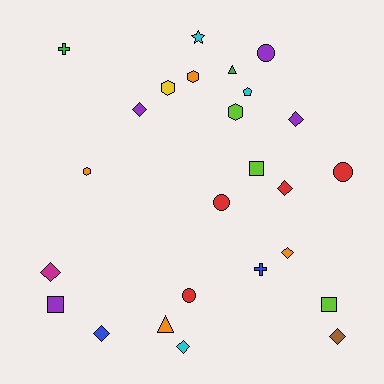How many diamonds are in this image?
There are 8 diamonds.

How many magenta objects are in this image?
There is 1 magenta object.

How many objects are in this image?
There are 25 objects.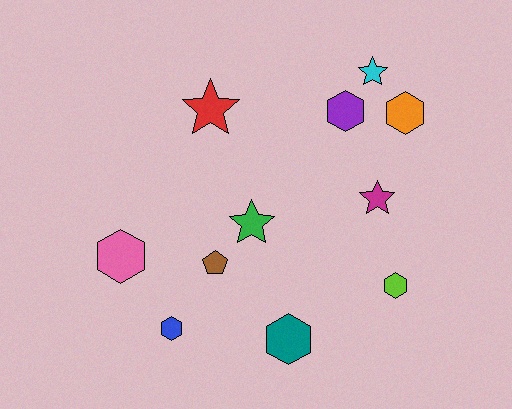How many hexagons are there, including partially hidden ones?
There are 6 hexagons.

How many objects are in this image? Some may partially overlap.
There are 11 objects.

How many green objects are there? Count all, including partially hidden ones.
There is 1 green object.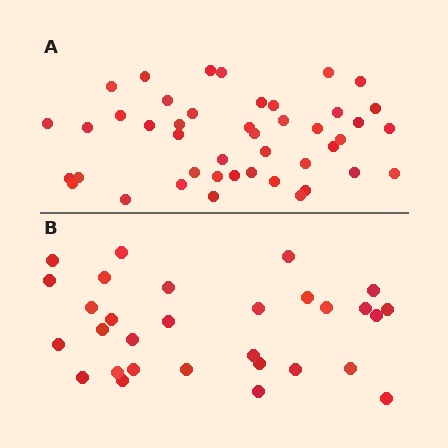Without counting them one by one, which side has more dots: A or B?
Region A (the top region) has more dots.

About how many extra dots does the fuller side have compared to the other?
Region A has approximately 15 more dots than region B.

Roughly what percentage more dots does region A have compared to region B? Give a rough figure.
About 45% more.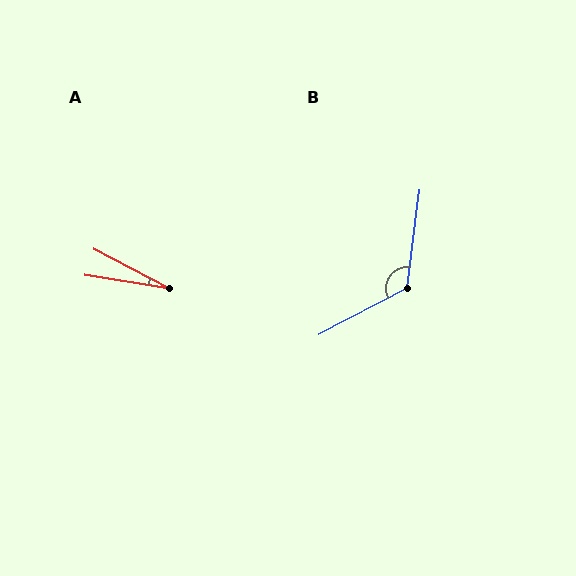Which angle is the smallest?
A, at approximately 18 degrees.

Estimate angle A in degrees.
Approximately 18 degrees.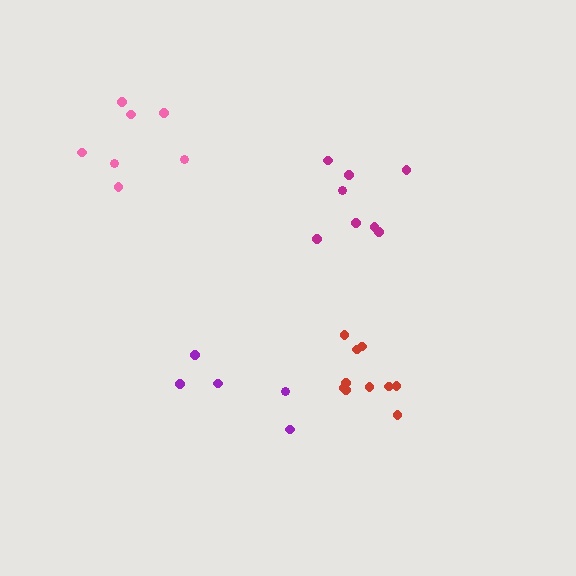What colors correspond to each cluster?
The clusters are colored: red, pink, magenta, purple.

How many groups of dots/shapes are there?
There are 4 groups.